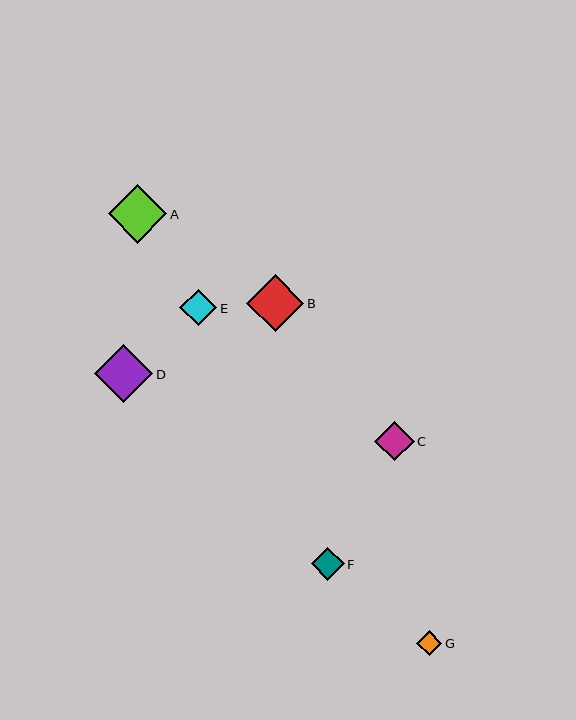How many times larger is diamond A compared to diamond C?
Diamond A is approximately 1.5 times the size of diamond C.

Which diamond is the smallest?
Diamond G is the smallest with a size of approximately 25 pixels.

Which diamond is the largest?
Diamond A is the largest with a size of approximately 58 pixels.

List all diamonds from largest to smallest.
From largest to smallest: A, D, B, C, E, F, G.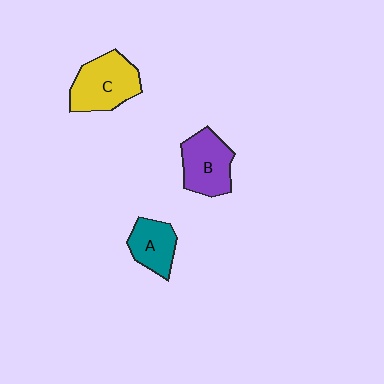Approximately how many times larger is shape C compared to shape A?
Approximately 1.5 times.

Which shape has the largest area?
Shape C (yellow).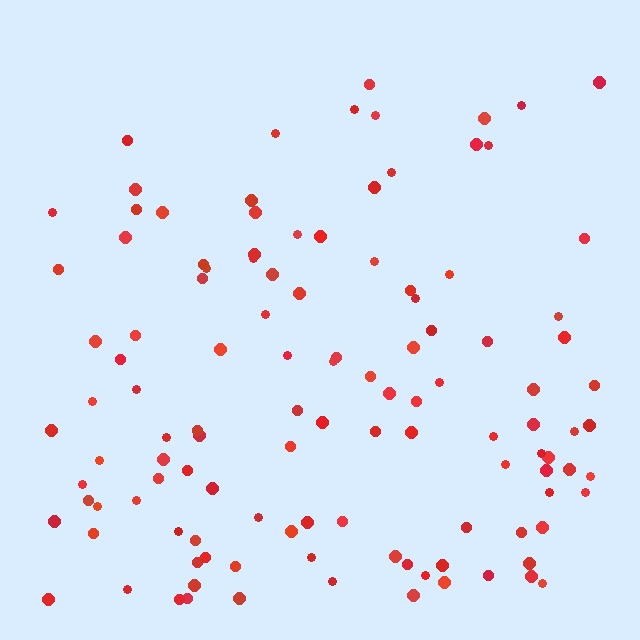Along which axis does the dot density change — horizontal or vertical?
Vertical.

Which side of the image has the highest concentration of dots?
The bottom.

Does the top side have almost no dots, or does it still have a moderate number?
Still a moderate number, just noticeably fewer than the bottom.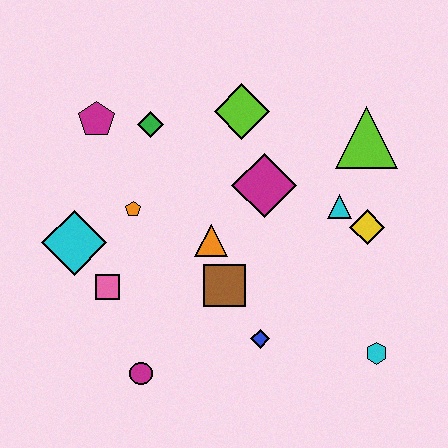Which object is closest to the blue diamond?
The brown square is closest to the blue diamond.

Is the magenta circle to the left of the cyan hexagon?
Yes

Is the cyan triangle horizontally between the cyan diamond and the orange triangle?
No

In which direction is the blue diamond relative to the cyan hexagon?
The blue diamond is to the left of the cyan hexagon.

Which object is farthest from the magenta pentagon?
The cyan hexagon is farthest from the magenta pentagon.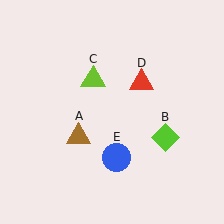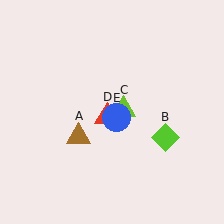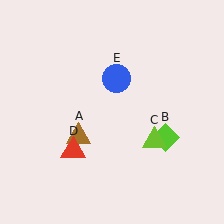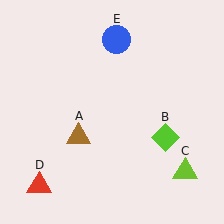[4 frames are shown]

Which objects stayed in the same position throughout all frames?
Brown triangle (object A) and lime diamond (object B) remained stationary.